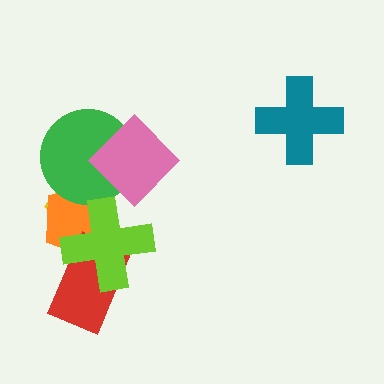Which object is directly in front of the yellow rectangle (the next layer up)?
The orange pentagon is directly in front of the yellow rectangle.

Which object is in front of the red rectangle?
The lime cross is in front of the red rectangle.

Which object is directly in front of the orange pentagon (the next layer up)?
The green circle is directly in front of the orange pentagon.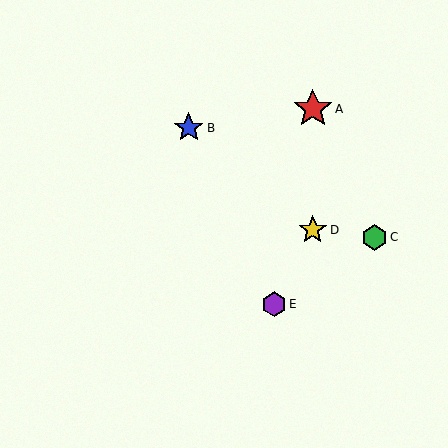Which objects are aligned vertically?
Objects A, D are aligned vertically.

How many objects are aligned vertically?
2 objects (A, D) are aligned vertically.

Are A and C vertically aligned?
No, A is at x≈313 and C is at x≈374.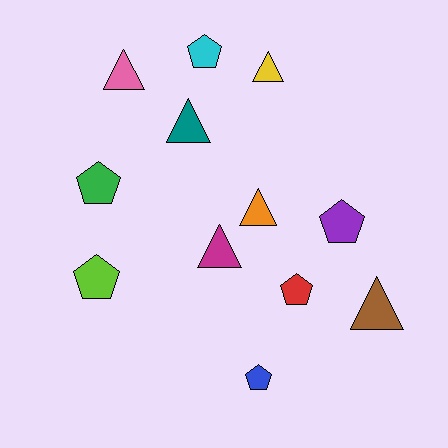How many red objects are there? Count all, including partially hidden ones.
There is 1 red object.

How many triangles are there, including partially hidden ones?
There are 6 triangles.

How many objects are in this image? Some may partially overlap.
There are 12 objects.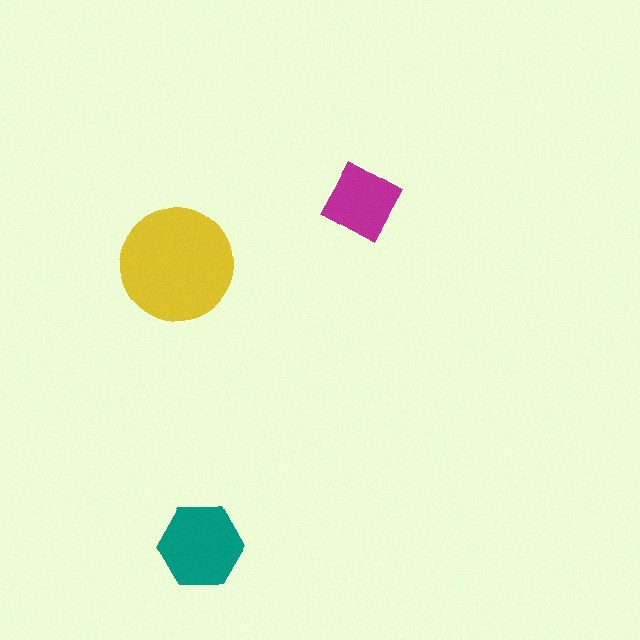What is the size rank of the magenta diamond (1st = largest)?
3rd.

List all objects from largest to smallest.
The yellow circle, the teal hexagon, the magenta diamond.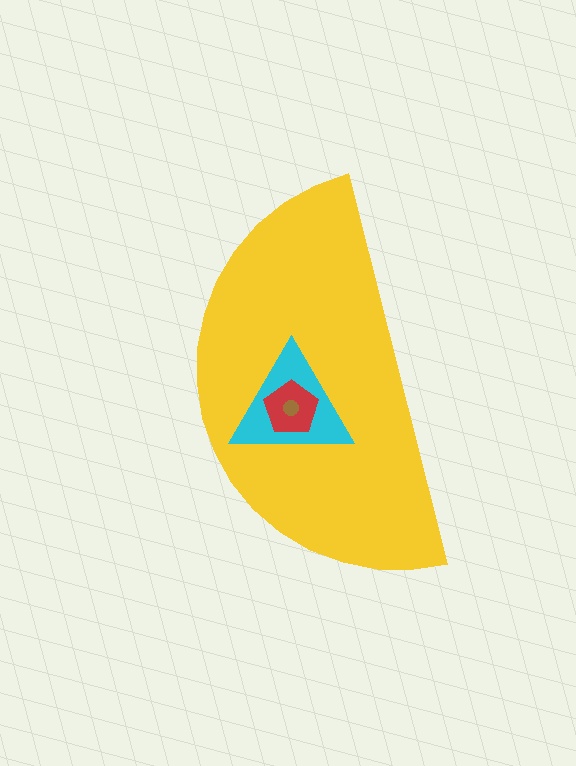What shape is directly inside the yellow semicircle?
The cyan triangle.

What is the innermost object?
The brown circle.